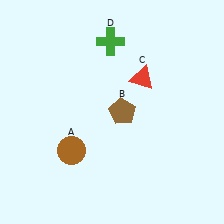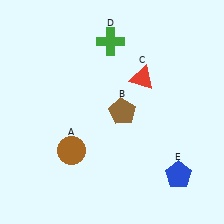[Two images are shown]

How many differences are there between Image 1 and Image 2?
There is 1 difference between the two images.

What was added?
A blue pentagon (E) was added in Image 2.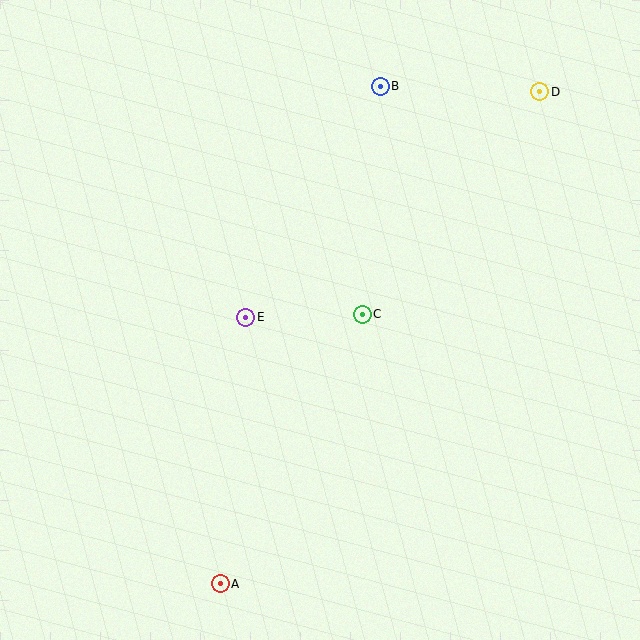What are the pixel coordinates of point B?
Point B is at (380, 86).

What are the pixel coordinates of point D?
Point D is at (540, 92).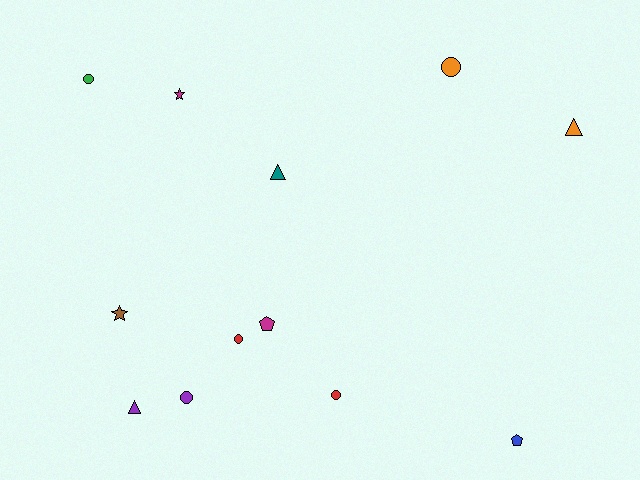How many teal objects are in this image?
There is 1 teal object.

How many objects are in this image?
There are 12 objects.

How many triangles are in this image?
There are 3 triangles.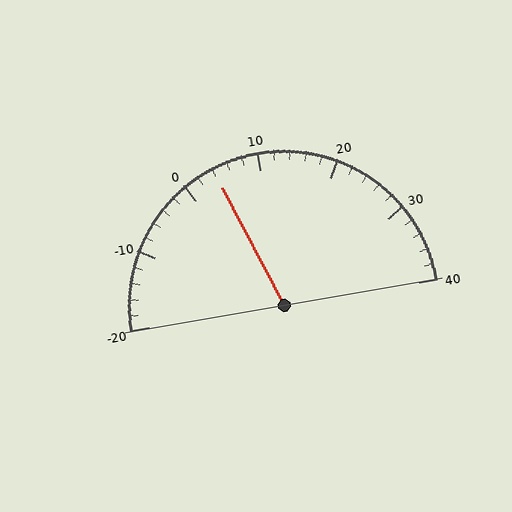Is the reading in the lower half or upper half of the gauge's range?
The reading is in the lower half of the range (-20 to 40).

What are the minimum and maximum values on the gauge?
The gauge ranges from -20 to 40.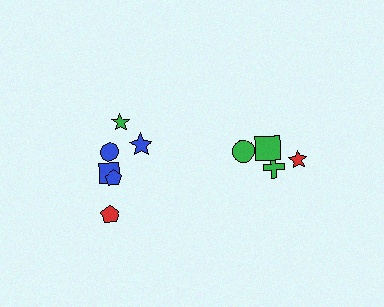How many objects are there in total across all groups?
There are 10 objects.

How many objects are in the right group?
There are 4 objects.